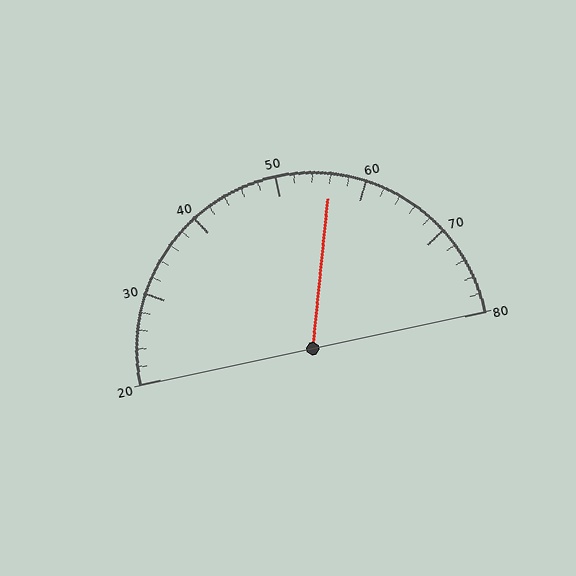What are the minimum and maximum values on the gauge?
The gauge ranges from 20 to 80.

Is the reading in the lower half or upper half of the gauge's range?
The reading is in the upper half of the range (20 to 80).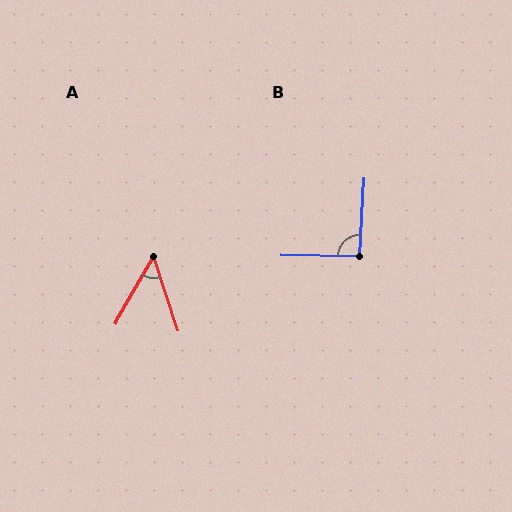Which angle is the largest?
B, at approximately 92 degrees.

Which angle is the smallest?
A, at approximately 48 degrees.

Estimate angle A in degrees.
Approximately 48 degrees.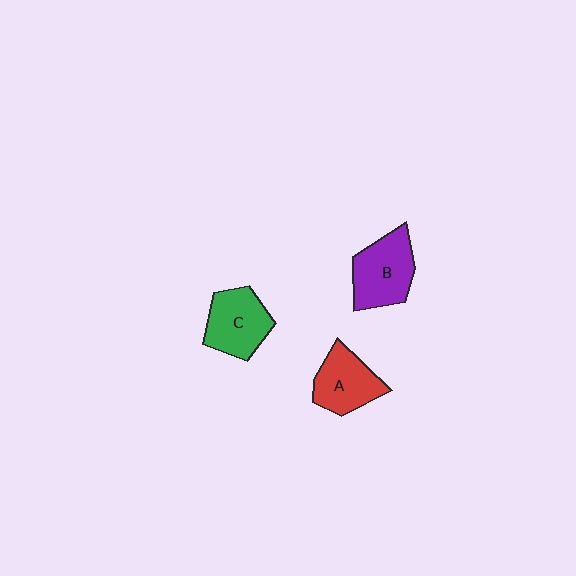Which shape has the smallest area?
Shape A (red).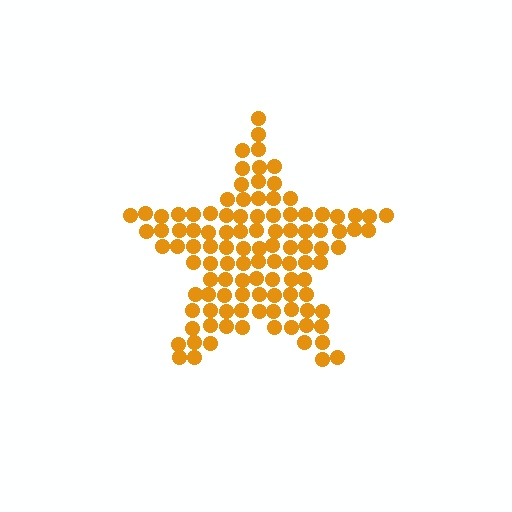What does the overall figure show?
The overall figure shows a star.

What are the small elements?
The small elements are circles.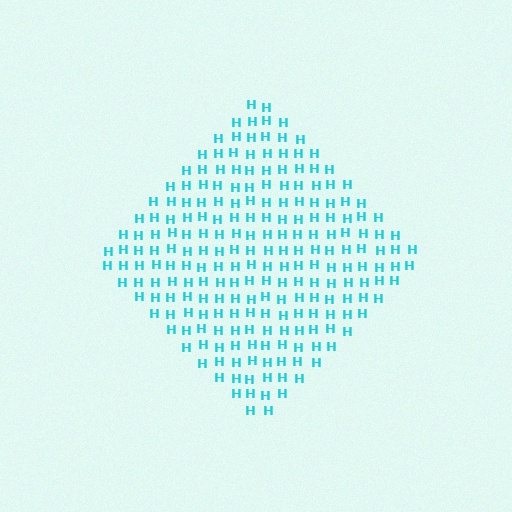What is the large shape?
The large shape is a diamond.